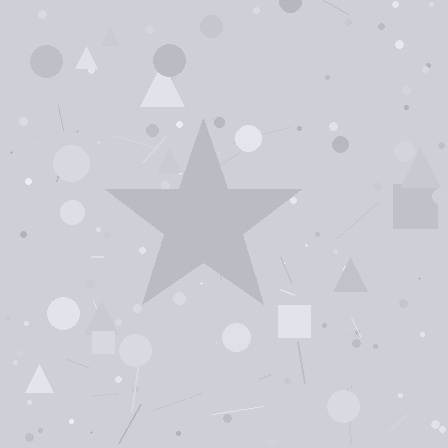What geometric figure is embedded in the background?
A star is embedded in the background.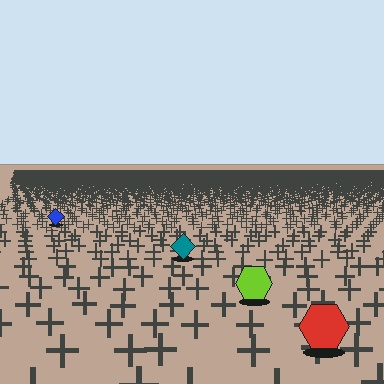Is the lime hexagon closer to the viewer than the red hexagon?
No. The red hexagon is closer — you can tell from the texture gradient: the ground texture is coarser near it.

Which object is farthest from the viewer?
The blue diamond is farthest from the viewer. It appears smaller and the ground texture around it is denser.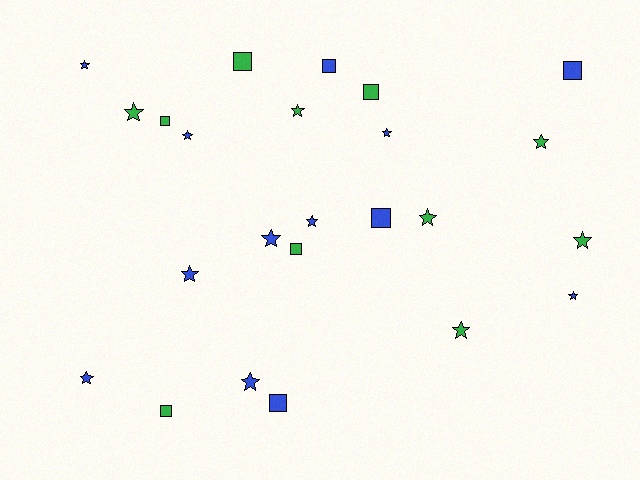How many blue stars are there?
There are 9 blue stars.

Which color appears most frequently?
Blue, with 13 objects.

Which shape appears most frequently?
Star, with 15 objects.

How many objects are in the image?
There are 24 objects.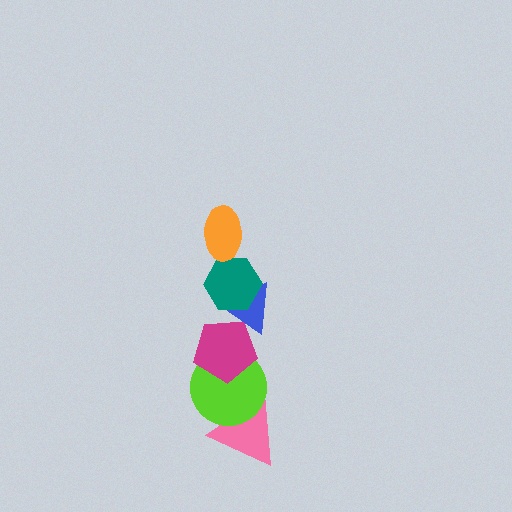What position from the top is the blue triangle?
The blue triangle is 3rd from the top.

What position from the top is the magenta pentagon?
The magenta pentagon is 4th from the top.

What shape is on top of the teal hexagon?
The orange ellipse is on top of the teal hexagon.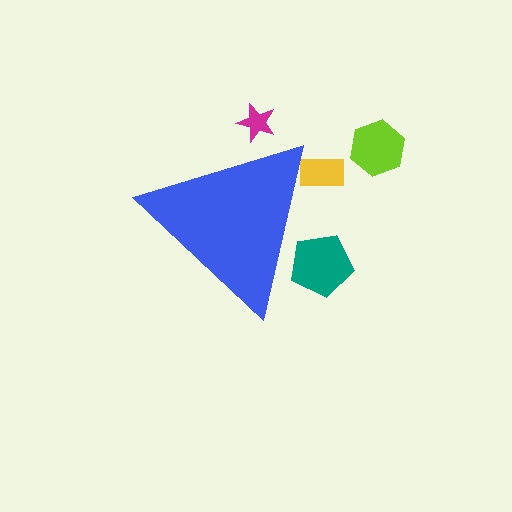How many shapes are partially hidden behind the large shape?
3 shapes are partially hidden.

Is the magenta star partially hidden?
Yes, the magenta star is partially hidden behind the blue triangle.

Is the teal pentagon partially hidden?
Yes, the teal pentagon is partially hidden behind the blue triangle.